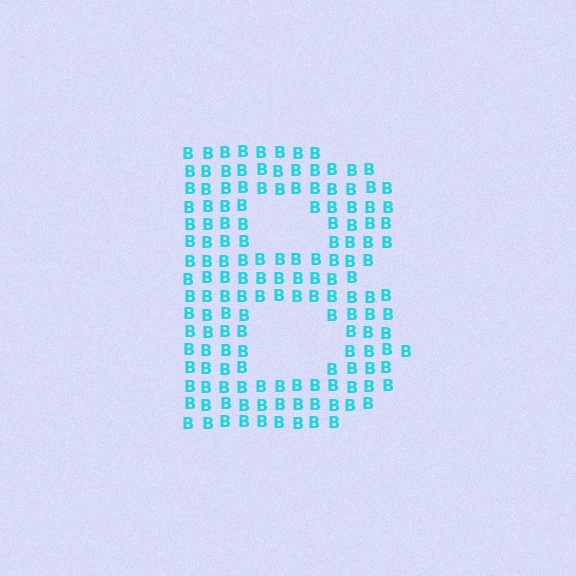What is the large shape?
The large shape is the letter B.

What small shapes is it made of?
It is made of small letter B's.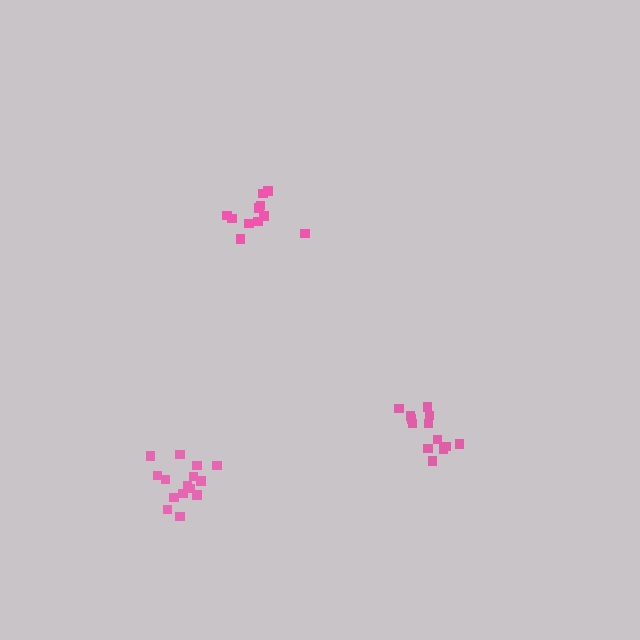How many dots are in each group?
Group 1: 13 dots, Group 2: 15 dots, Group 3: 11 dots (39 total).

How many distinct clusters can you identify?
There are 3 distinct clusters.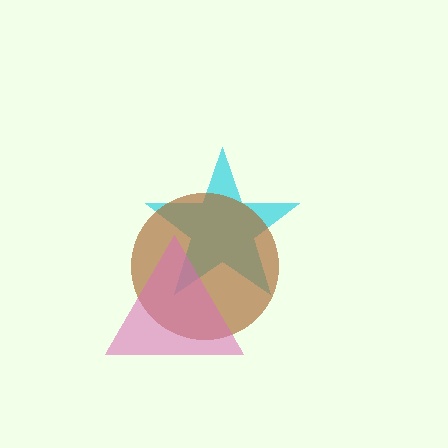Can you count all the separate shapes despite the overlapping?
Yes, there are 3 separate shapes.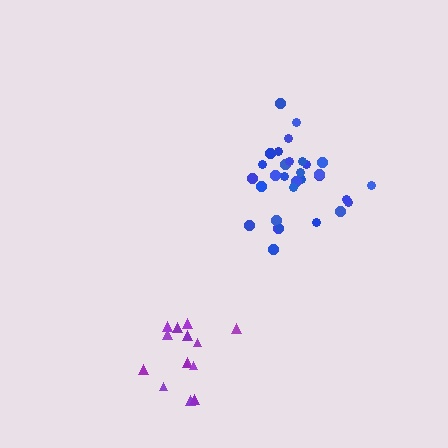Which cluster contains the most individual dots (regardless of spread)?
Blue (31).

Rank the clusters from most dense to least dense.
blue, purple.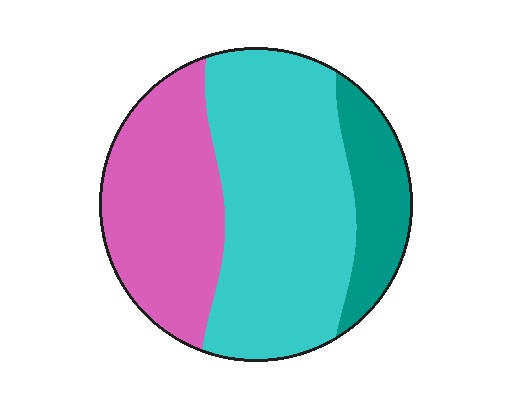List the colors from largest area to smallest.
From largest to smallest: cyan, pink, teal.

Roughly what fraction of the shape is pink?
Pink takes up about one third (1/3) of the shape.